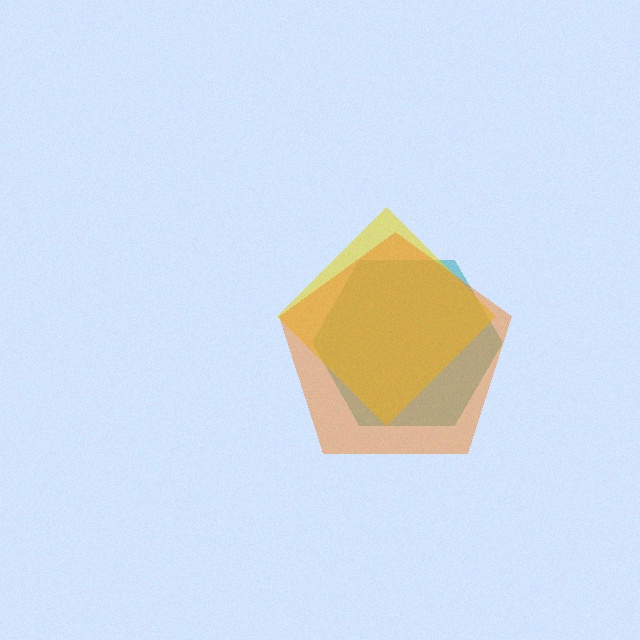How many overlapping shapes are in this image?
There are 3 overlapping shapes in the image.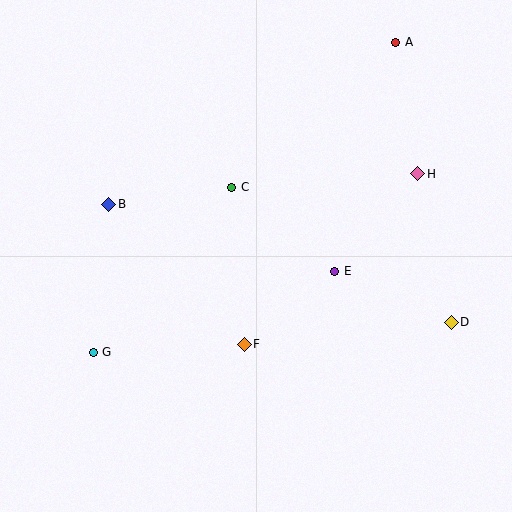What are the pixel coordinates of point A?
Point A is at (396, 42).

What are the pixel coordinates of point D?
Point D is at (451, 322).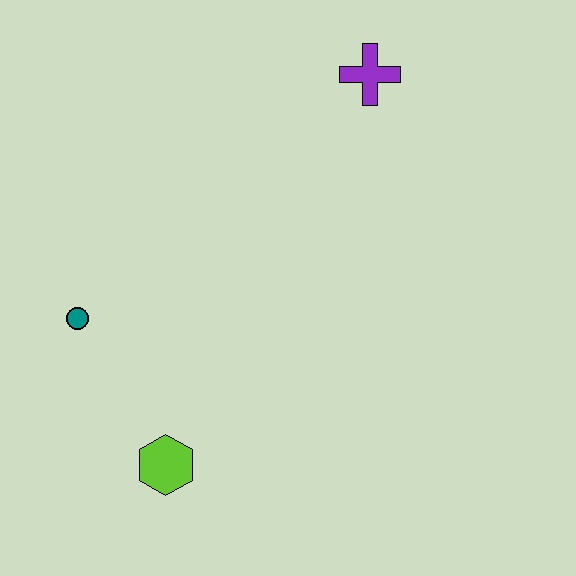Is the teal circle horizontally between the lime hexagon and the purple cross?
No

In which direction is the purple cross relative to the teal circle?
The purple cross is to the right of the teal circle.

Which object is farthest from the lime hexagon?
The purple cross is farthest from the lime hexagon.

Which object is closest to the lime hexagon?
The teal circle is closest to the lime hexagon.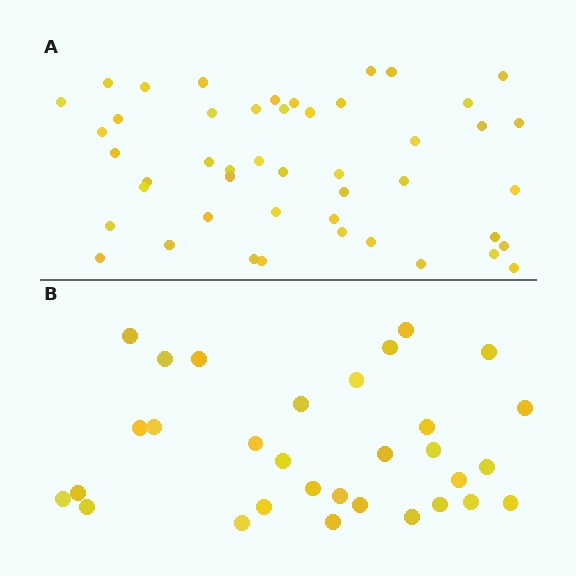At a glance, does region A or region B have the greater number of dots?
Region A (the top region) has more dots.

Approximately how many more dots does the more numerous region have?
Region A has approximately 15 more dots than region B.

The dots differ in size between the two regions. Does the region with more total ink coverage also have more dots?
No. Region B has more total ink coverage because its dots are larger, but region A actually contains more individual dots. Total area can be misleading — the number of items is what matters here.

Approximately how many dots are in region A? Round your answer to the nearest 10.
About 50 dots. (The exact count is 47, which rounds to 50.)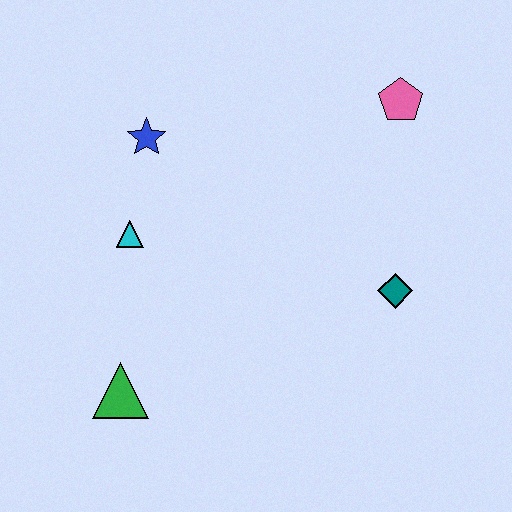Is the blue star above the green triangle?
Yes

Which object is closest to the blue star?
The cyan triangle is closest to the blue star.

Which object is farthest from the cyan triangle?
The pink pentagon is farthest from the cyan triangle.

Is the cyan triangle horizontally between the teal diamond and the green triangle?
Yes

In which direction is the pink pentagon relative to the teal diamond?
The pink pentagon is above the teal diamond.